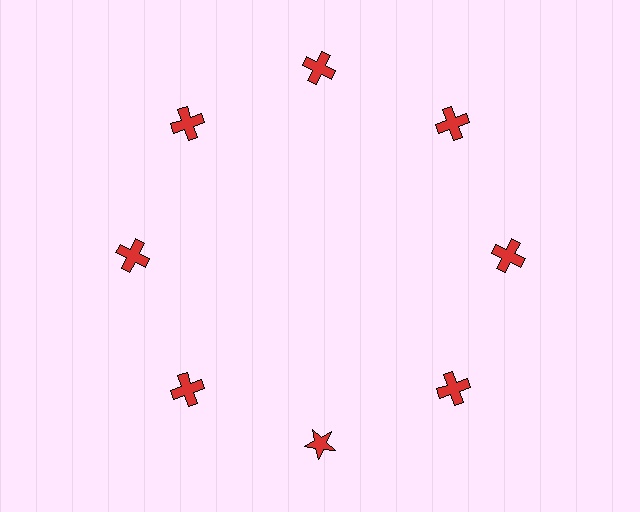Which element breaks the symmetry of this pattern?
The red star at roughly the 6 o'clock position breaks the symmetry. All other shapes are red crosses.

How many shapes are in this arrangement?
There are 8 shapes arranged in a ring pattern.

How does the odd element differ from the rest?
It has a different shape: star instead of cross.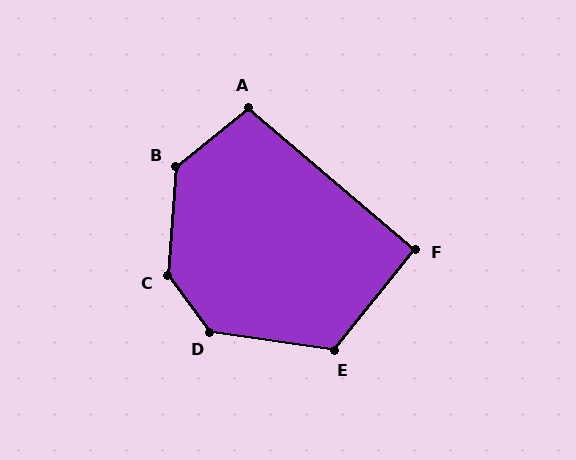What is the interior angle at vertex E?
Approximately 121 degrees (obtuse).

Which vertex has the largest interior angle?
C, at approximately 139 degrees.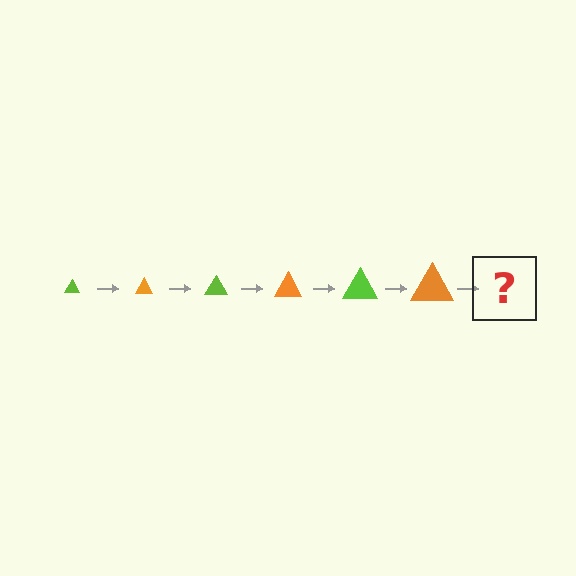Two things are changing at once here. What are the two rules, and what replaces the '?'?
The two rules are that the triangle grows larger each step and the color cycles through lime and orange. The '?' should be a lime triangle, larger than the previous one.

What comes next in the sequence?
The next element should be a lime triangle, larger than the previous one.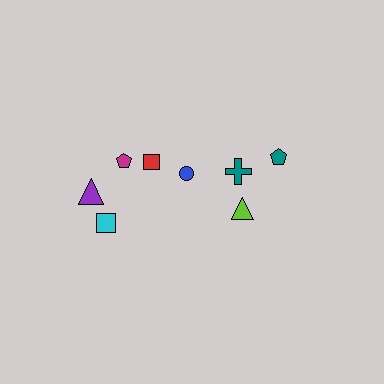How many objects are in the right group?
There are 3 objects.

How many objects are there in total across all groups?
There are 8 objects.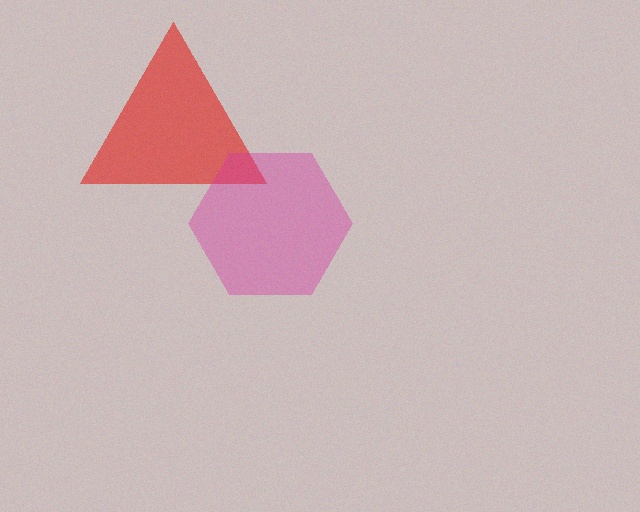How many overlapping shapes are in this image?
There are 2 overlapping shapes in the image.